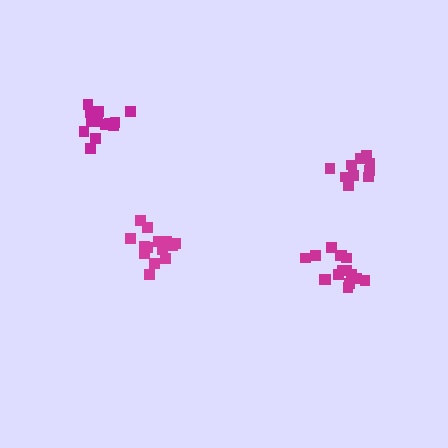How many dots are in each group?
Group 1: 13 dots, Group 2: 11 dots, Group 3: 16 dots, Group 4: 14 dots (54 total).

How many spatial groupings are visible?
There are 4 spatial groupings.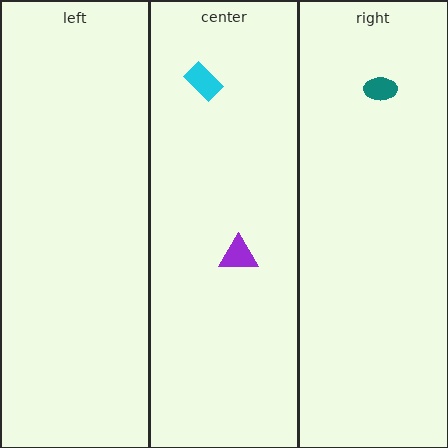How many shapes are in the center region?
2.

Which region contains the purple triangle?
The center region.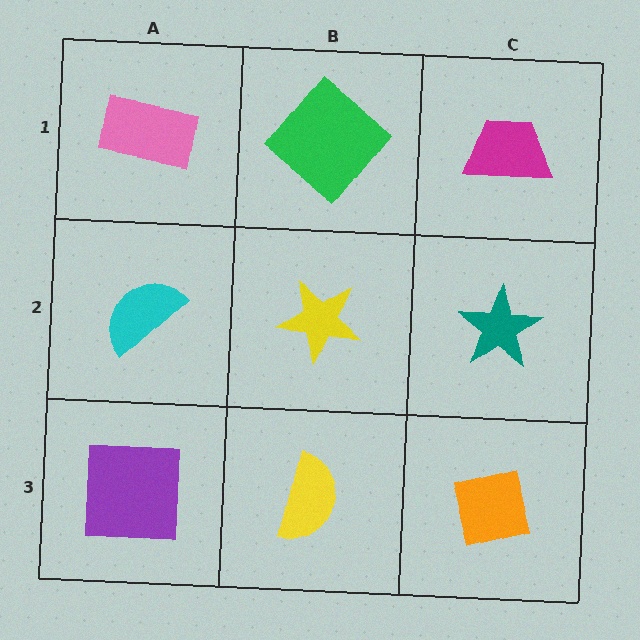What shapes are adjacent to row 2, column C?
A magenta trapezoid (row 1, column C), an orange square (row 3, column C), a yellow star (row 2, column B).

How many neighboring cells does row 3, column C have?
2.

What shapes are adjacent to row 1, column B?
A yellow star (row 2, column B), a pink rectangle (row 1, column A), a magenta trapezoid (row 1, column C).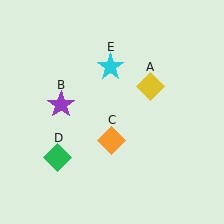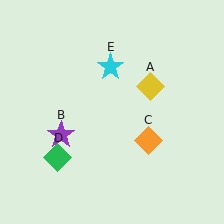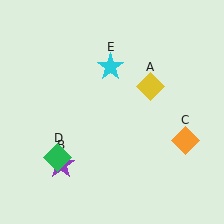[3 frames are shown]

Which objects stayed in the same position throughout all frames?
Yellow diamond (object A) and green diamond (object D) and cyan star (object E) remained stationary.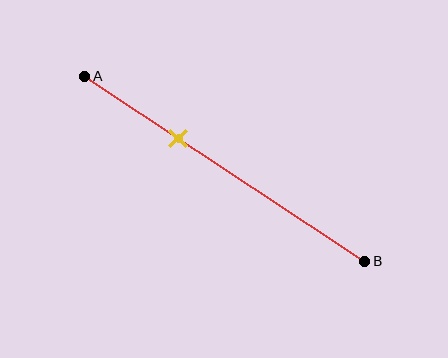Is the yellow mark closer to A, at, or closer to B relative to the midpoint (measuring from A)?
The yellow mark is closer to point A than the midpoint of segment AB.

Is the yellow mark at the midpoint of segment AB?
No, the mark is at about 35% from A, not at the 50% midpoint.